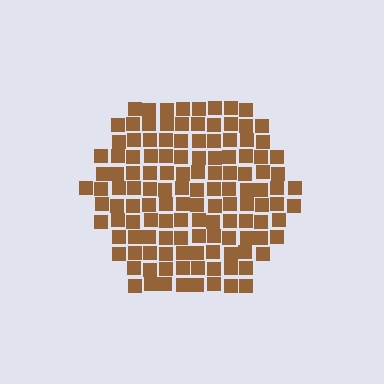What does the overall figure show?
The overall figure shows a hexagon.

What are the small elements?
The small elements are squares.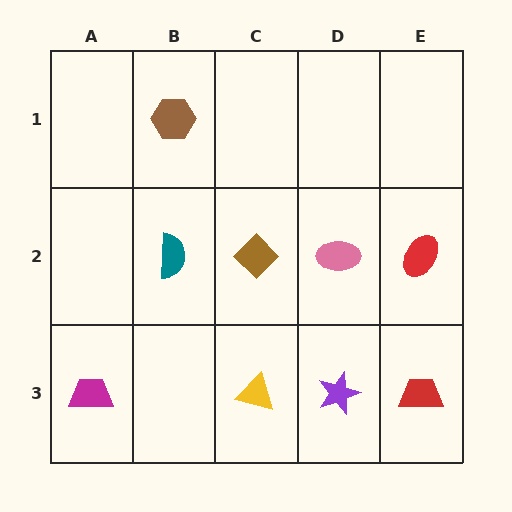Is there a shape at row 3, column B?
No, that cell is empty.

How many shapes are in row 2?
4 shapes.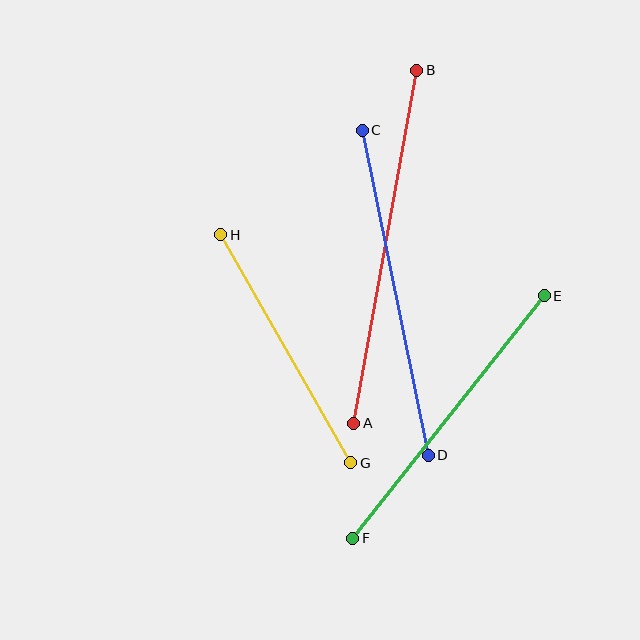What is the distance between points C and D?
The distance is approximately 331 pixels.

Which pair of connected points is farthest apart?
Points A and B are farthest apart.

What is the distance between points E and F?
The distance is approximately 309 pixels.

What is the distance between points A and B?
The distance is approximately 359 pixels.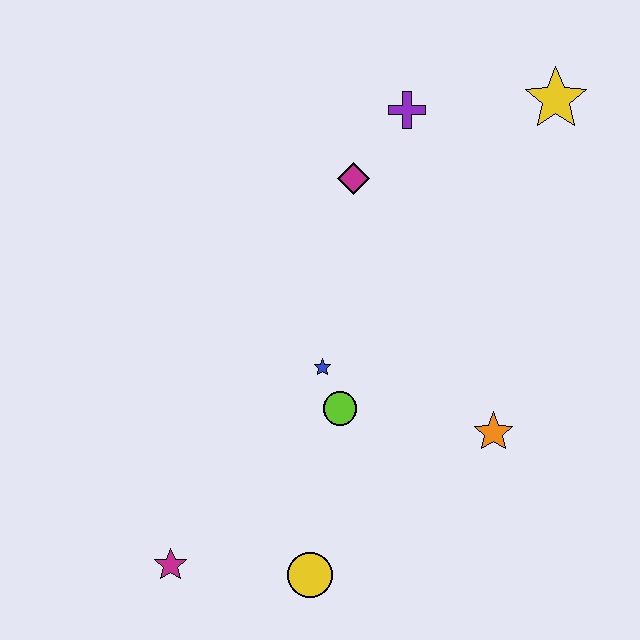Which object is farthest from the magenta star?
The yellow star is farthest from the magenta star.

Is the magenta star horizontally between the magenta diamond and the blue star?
No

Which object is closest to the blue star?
The lime circle is closest to the blue star.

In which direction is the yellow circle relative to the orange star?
The yellow circle is to the left of the orange star.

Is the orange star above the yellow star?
No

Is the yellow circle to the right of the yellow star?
No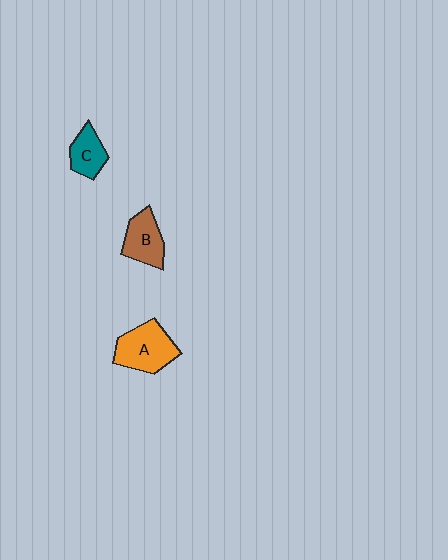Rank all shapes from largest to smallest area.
From largest to smallest: A (orange), B (brown), C (teal).